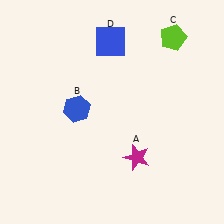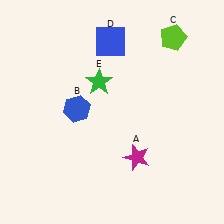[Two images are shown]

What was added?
A green star (E) was added in Image 2.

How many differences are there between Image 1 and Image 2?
There is 1 difference between the two images.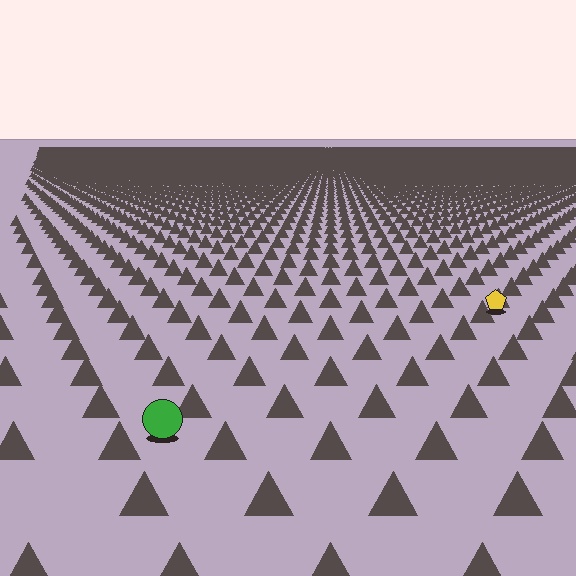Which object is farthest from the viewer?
The yellow pentagon is farthest from the viewer. It appears smaller and the ground texture around it is denser.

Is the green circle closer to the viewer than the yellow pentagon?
Yes. The green circle is closer — you can tell from the texture gradient: the ground texture is coarser near it.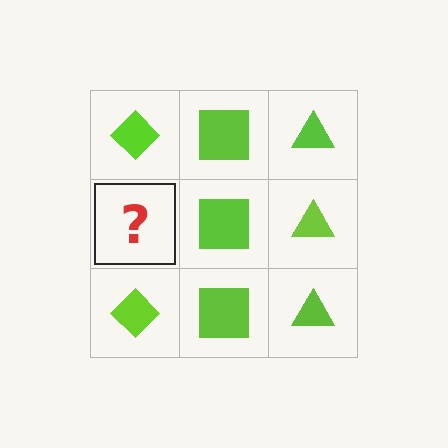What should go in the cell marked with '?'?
The missing cell should contain a lime diamond.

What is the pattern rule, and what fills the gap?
The rule is that each column has a consistent shape. The gap should be filled with a lime diamond.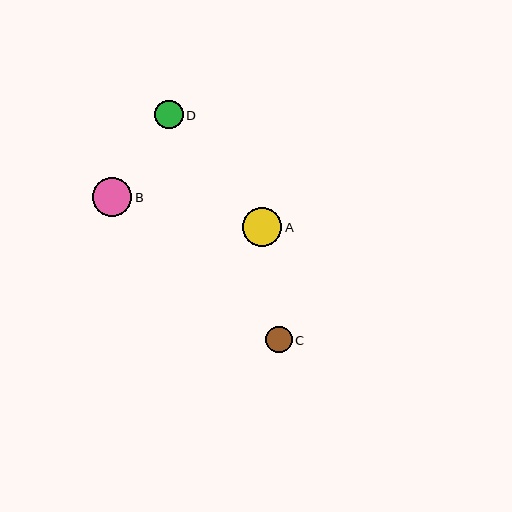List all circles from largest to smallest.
From largest to smallest: A, B, D, C.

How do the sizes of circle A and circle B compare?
Circle A and circle B are approximately the same size.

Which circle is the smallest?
Circle C is the smallest with a size of approximately 27 pixels.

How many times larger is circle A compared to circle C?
Circle A is approximately 1.5 times the size of circle C.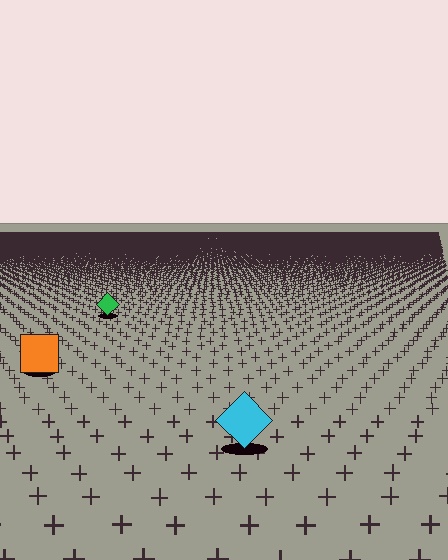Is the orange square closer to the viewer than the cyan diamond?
No. The cyan diamond is closer — you can tell from the texture gradient: the ground texture is coarser near it.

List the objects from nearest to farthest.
From nearest to farthest: the cyan diamond, the orange square, the green diamond.